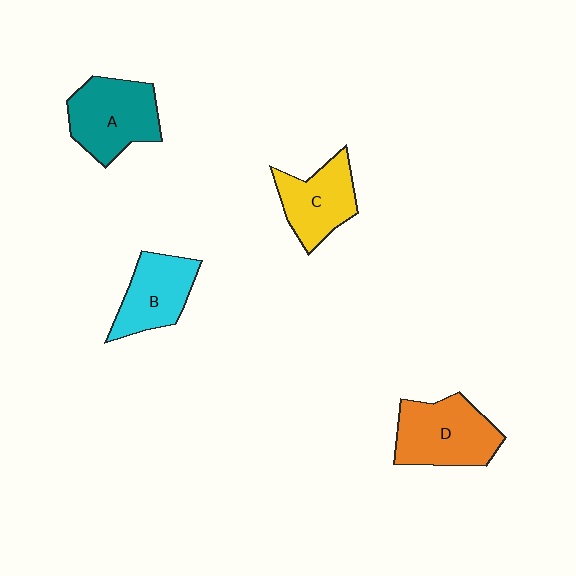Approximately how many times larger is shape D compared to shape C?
Approximately 1.2 times.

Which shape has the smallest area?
Shape B (cyan).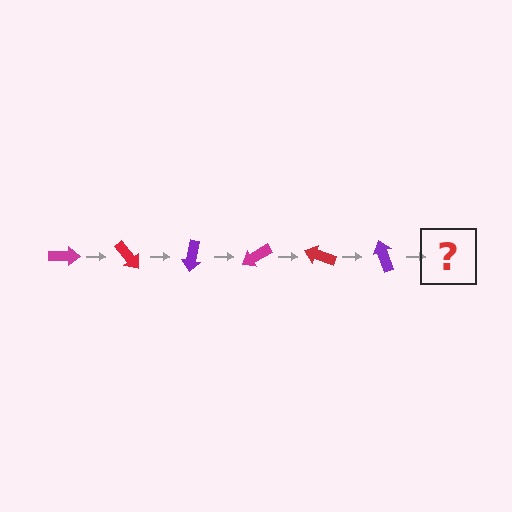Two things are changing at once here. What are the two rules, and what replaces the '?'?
The two rules are that it rotates 50 degrees each step and the color cycles through magenta, red, and purple. The '?' should be a magenta arrow, rotated 300 degrees from the start.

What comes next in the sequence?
The next element should be a magenta arrow, rotated 300 degrees from the start.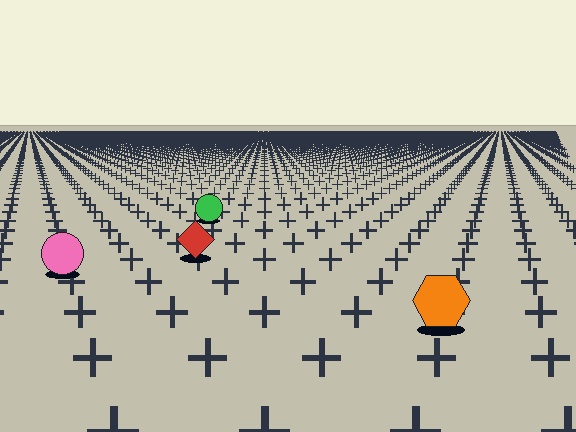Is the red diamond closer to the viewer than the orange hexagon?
No. The orange hexagon is closer — you can tell from the texture gradient: the ground texture is coarser near it.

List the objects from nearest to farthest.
From nearest to farthest: the orange hexagon, the pink circle, the red diamond, the green circle.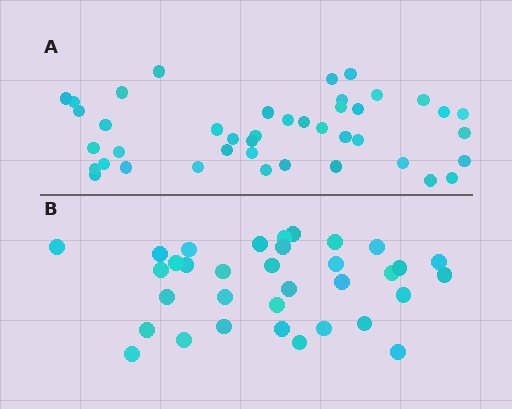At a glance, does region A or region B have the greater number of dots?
Region A (the top region) has more dots.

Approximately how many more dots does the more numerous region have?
Region A has roughly 8 or so more dots than region B.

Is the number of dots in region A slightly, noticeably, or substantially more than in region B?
Region A has only slightly more — the two regions are fairly close. The ratio is roughly 1.2 to 1.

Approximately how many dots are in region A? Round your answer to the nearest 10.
About 40 dots. (The exact count is 42, which rounds to 40.)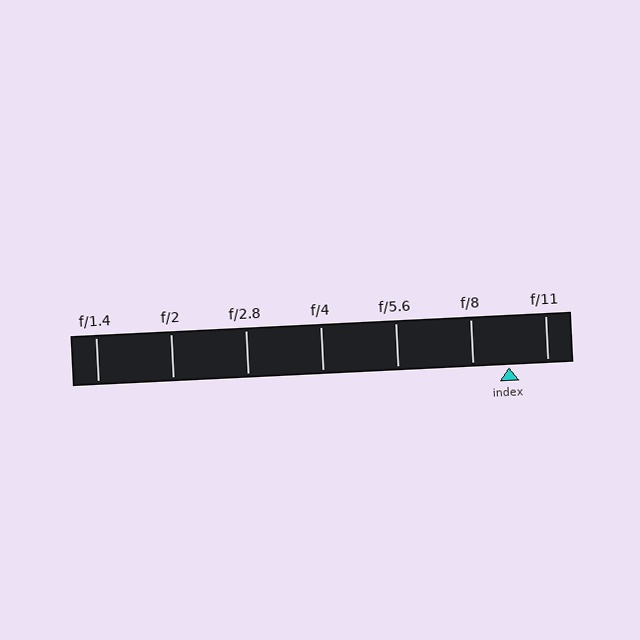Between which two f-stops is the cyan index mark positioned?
The index mark is between f/8 and f/11.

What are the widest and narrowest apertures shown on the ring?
The widest aperture shown is f/1.4 and the narrowest is f/11.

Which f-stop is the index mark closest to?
The index mark is closest to f/8.